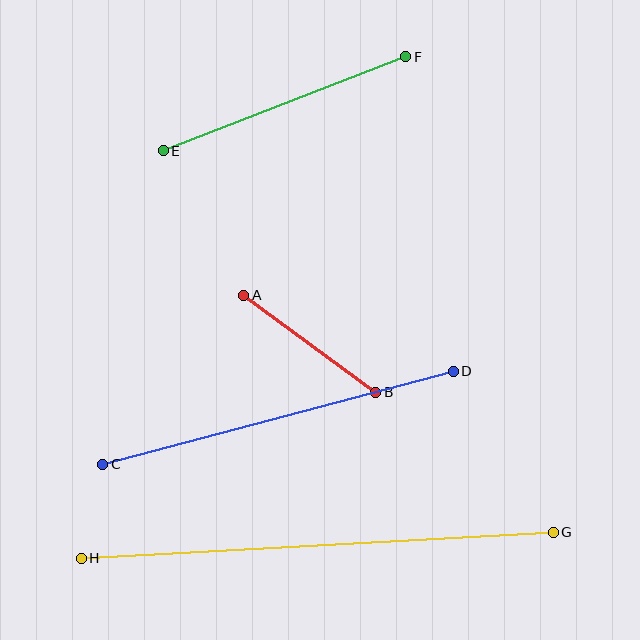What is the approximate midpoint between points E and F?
The midpoint is at approximately (284, 104) pixels.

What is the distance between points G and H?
The distance is approximately 473 pixels.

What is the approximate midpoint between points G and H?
The midpoint is at approximately (317, 545) pixels.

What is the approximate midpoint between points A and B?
The midpoint is at approximately (310, 344) pixels.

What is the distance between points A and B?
The distance is approximately 164 pixels.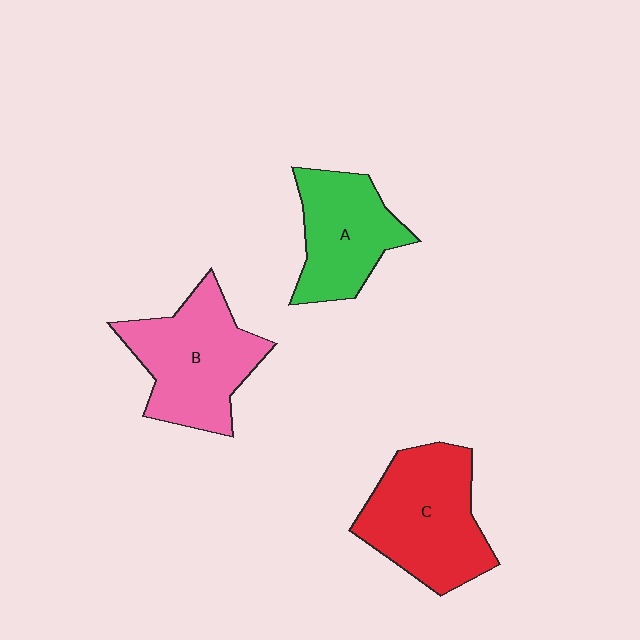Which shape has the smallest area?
Shape A (green).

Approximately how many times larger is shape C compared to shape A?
Approximately 1.3 times.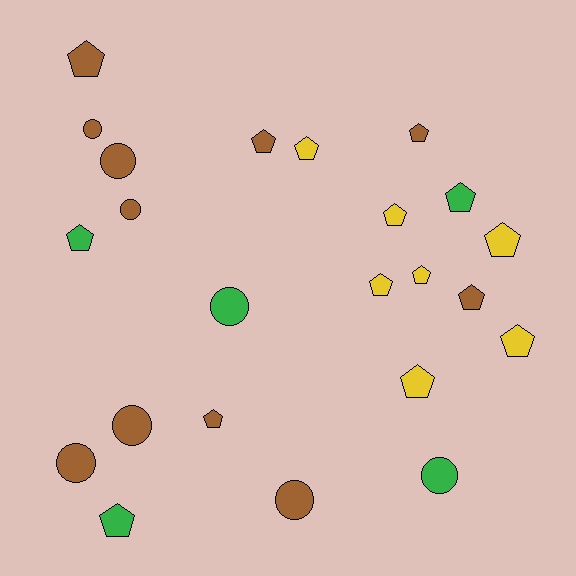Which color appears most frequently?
Brown, with 11 objects.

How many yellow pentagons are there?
There are 7 yellow pentagons.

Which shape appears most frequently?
Pentagon, with 15 objects.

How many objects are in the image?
There are 23 objects.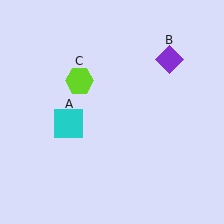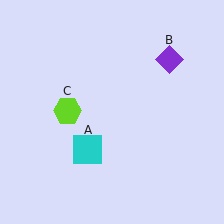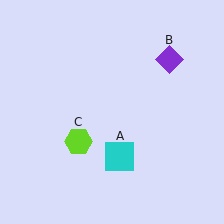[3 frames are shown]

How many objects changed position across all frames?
2 objects changed position: cyan square (object A), lime hexagon (object C).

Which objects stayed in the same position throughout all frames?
Purple diamond (object B) remained stationary.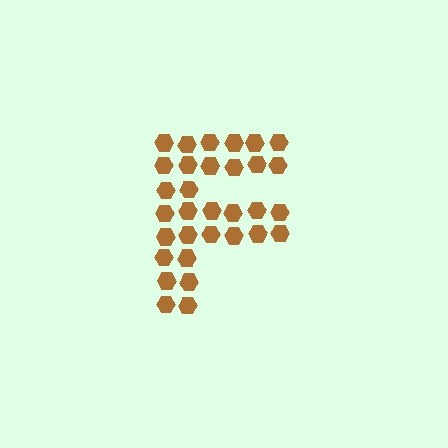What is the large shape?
The large shape is the letter F.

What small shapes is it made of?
It is made of small hexagons.